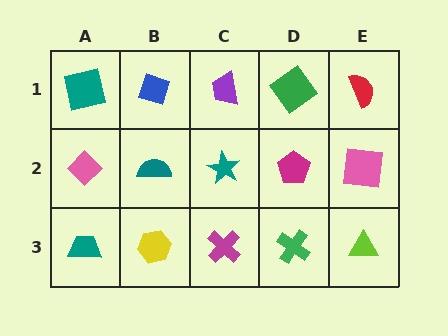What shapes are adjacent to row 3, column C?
A teal star (row 2, column C), a yellow hexagon (row 3, column B), a green cross (row 3, column D).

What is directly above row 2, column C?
A purple trapezoid.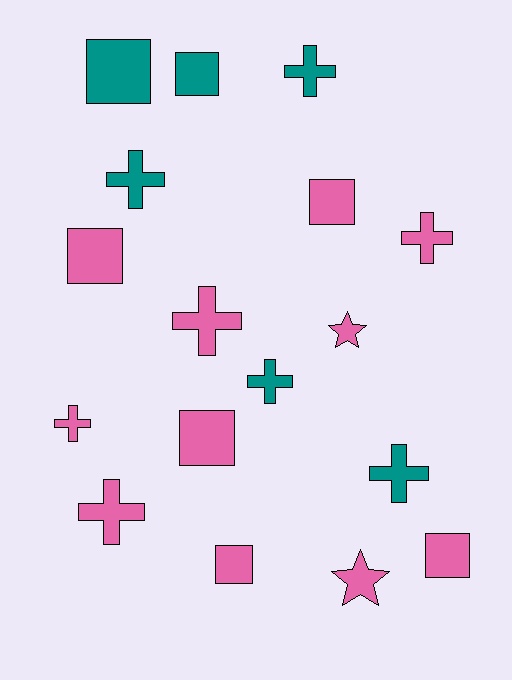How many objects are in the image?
There are 17 objects.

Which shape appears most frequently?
Cross, with 8 objects.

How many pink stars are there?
There are 2 pink stars.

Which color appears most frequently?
Pink, with 11 objects.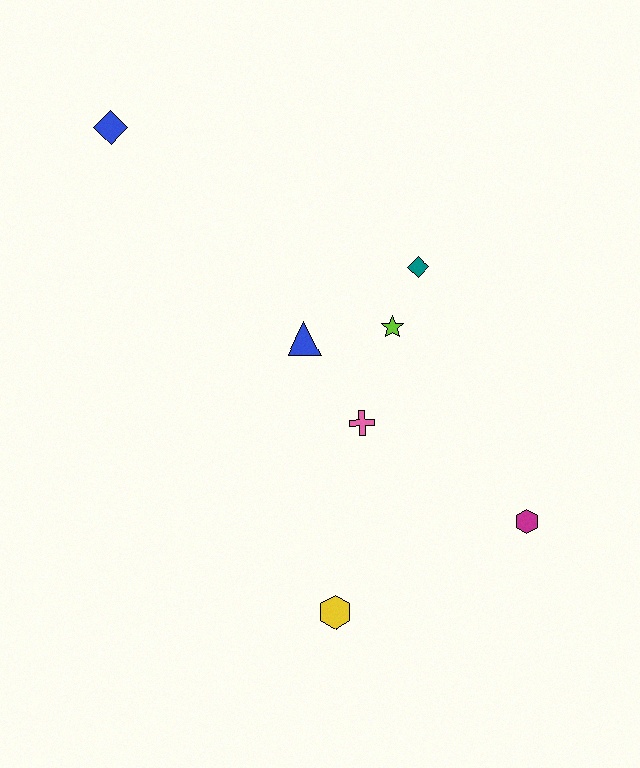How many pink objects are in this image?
There is 1 pink object.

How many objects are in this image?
There are 7 objects.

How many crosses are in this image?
There is 1 cross.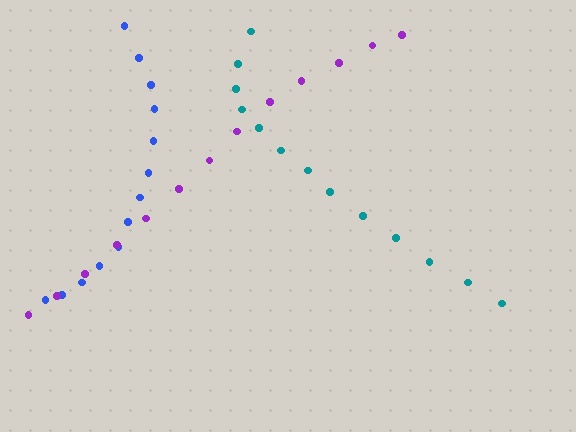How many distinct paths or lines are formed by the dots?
There are 3 distinct paths.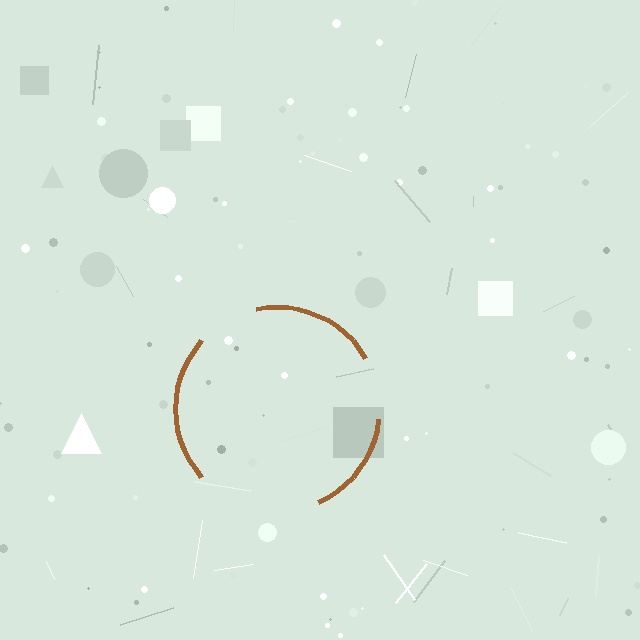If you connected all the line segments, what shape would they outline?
They would outline a circle.